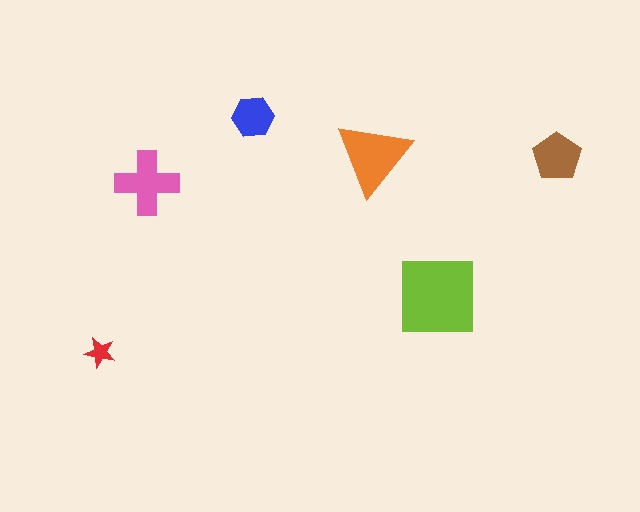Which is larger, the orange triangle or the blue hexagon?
The orange triangle.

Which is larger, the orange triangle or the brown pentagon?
The orange triangle.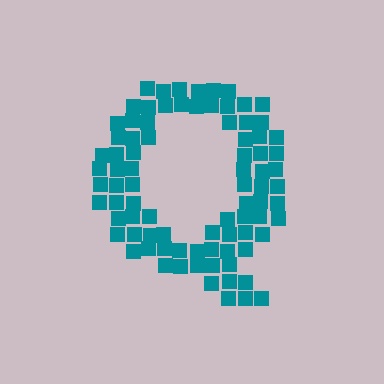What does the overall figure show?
The overall figure shows the letter Q.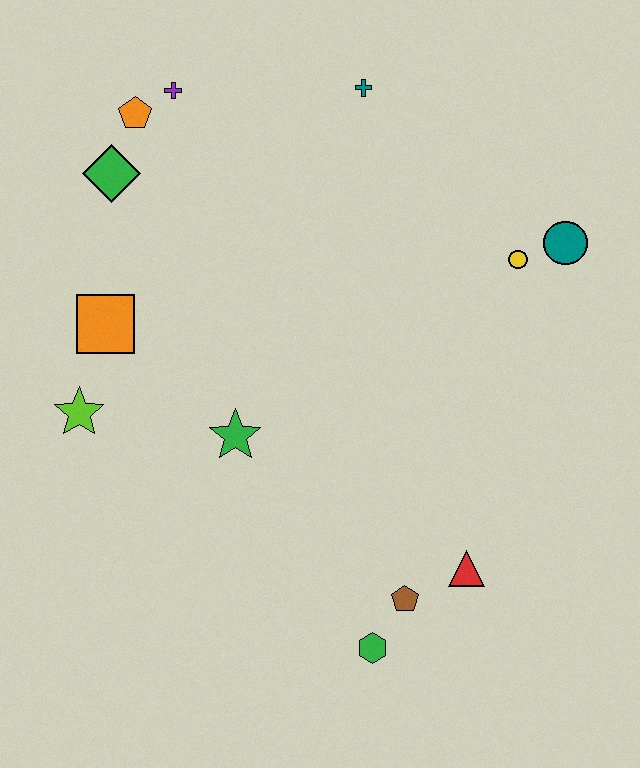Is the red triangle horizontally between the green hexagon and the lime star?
No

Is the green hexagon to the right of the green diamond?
Yes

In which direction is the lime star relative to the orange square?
The lime star is below the orange square.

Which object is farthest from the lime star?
The teal circle is farthest from the lime star.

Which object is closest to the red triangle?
The brown pentagon is closest to the red triangle.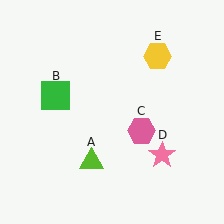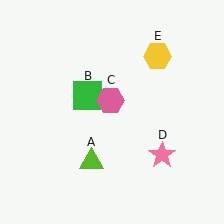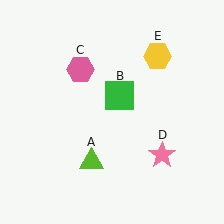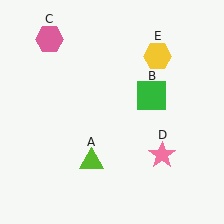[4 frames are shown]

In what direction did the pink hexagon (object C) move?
The pink hexagon (object C) moved up and to the left.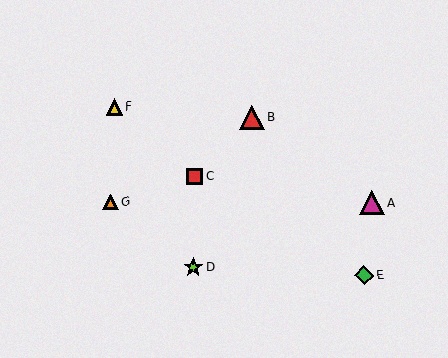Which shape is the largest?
The red triangle (labeled B) is the largest.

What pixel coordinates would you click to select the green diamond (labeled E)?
Click at (364, 275) to select the green diamond E.